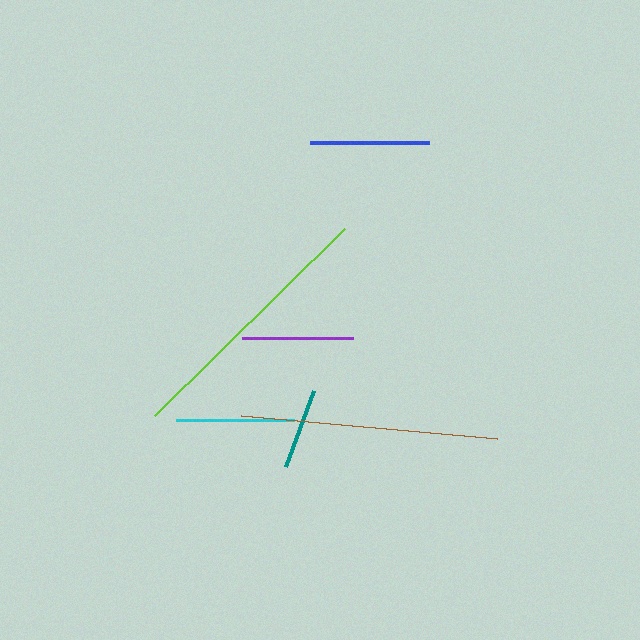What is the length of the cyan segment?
The cyan segment is approximately 118 pixels long.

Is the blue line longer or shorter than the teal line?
The blue line is longer than the teal line.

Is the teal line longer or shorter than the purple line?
The purple line is longer than the teal line.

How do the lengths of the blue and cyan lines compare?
The blue and cyan lines are approximately the same length.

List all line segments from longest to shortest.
From longest to shortest: lime, brown, blue, cyan, purple, teal.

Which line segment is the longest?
The lime line is the longest at approximately 266 pixels.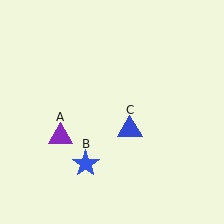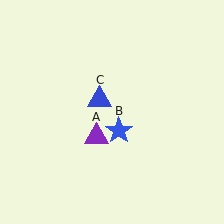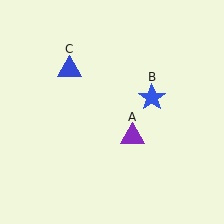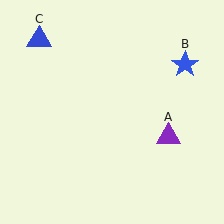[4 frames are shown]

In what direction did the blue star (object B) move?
The blue star (object B) moved up and to the right.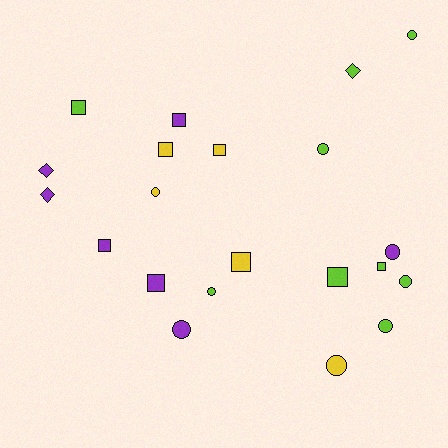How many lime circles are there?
There are 5 lime circles.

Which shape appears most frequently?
Circle, with 9 objects.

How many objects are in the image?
There are 21 objects.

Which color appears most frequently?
Lime, with 9 objects.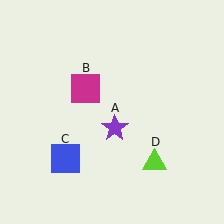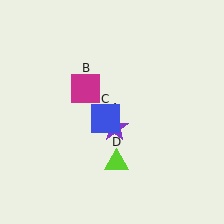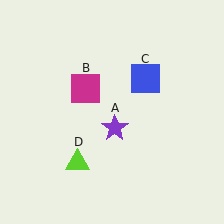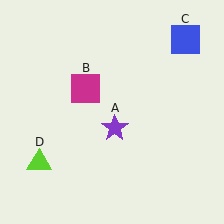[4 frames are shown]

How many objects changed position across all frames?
2 objects changed position: blue square (object C), lime triangle (object D).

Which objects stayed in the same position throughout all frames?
Purple star (object A) and magenta square (object B) remained stationary.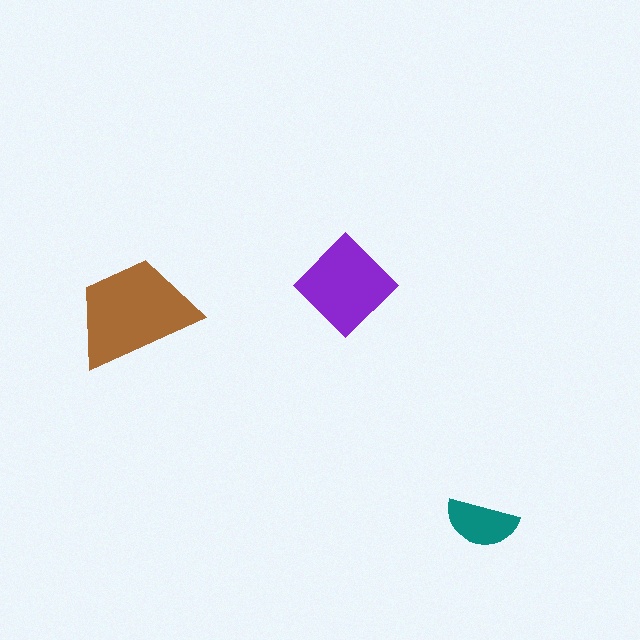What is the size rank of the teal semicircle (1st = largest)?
3rd.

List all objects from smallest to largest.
The teal semicircle, the purple diamond, the brown trapezoid.